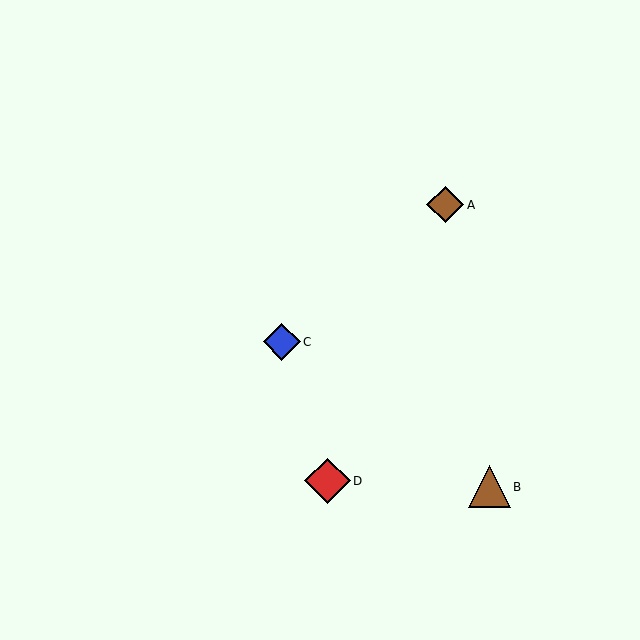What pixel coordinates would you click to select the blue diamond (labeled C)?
Click at (282, 342) to select the blue diamond C.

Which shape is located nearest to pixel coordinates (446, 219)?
The brown diamond (labeled A) at (445, 205) is nearest to that location.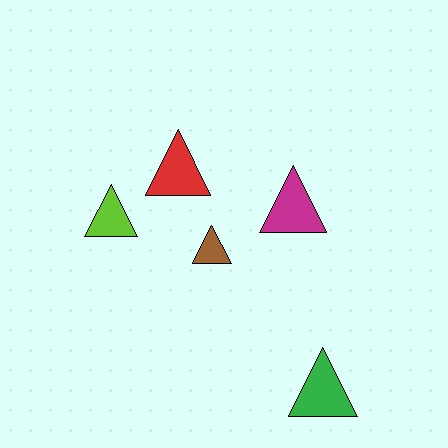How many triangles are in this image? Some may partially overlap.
There are 5 triangles.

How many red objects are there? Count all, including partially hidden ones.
There is 1 red object.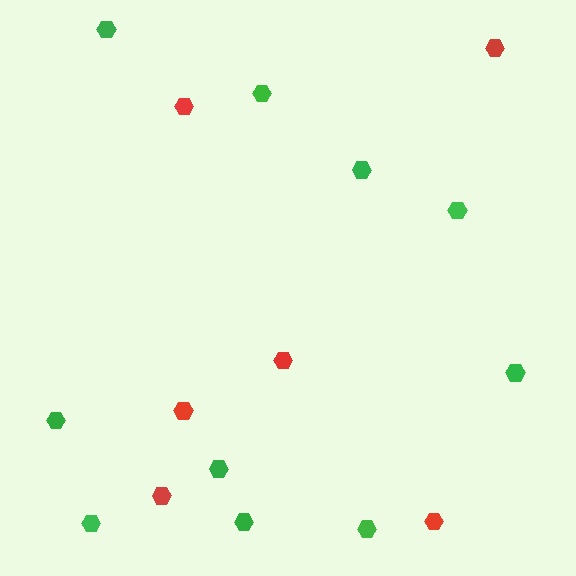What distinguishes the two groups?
There are 2 groups: one group of red hexagons (6) and one group of green hexagons (10).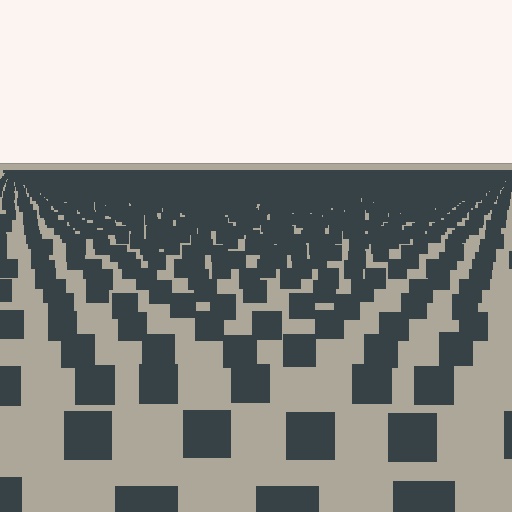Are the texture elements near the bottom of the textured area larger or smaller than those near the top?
Larger. Near the bottom, elements are closer to the viewer and appear at a bigger on-screen size.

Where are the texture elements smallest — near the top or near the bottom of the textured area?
Near the top.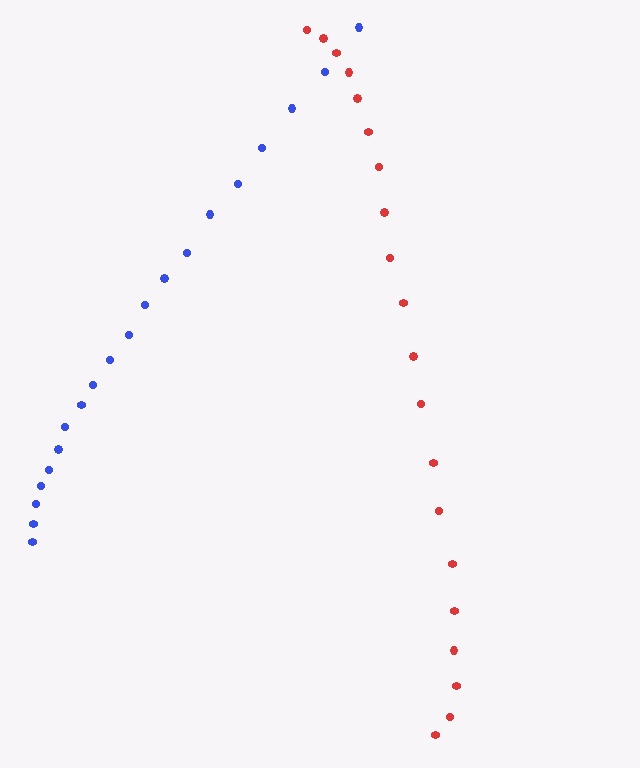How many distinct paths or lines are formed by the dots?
There are 2 distinct paths.